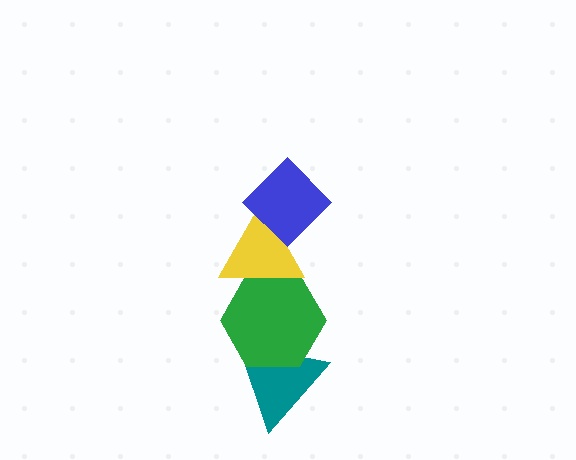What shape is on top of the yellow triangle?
The blue diamond is on top of the yellow triangle.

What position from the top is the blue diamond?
The blue diamond is 1st from the top.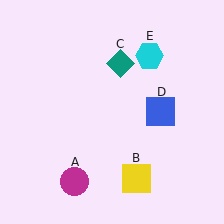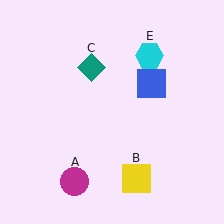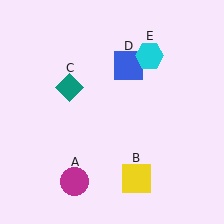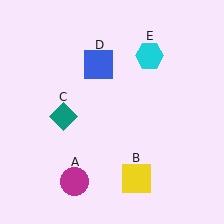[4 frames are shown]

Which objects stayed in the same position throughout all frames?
Magenta circle (object A) and yellow square (object B) and cyan hexagon (object E) remained stationary.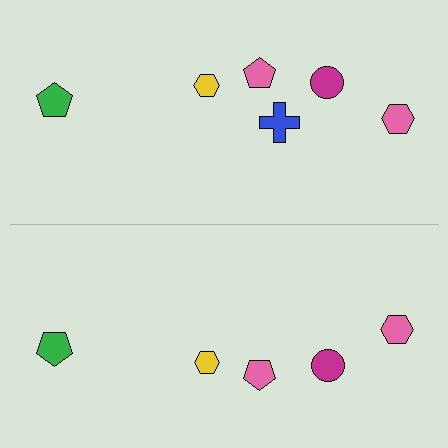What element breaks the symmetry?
A blue cross is missing from the bottom side.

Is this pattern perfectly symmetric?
No, the pattern is not perfectly symmetric. A blue cross is missing from the bottom side.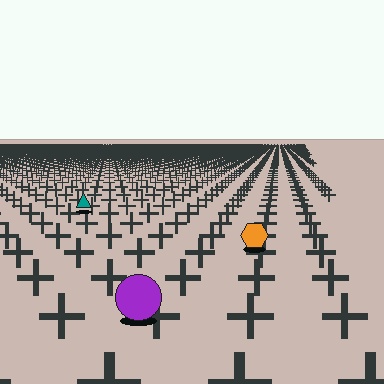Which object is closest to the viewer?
The purple circle is closest. The texture marks near it are larger and more spread out.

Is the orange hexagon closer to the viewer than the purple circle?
No. The purple circle is closer — you can tell from the texture gradient: the ground texture is coarser near it.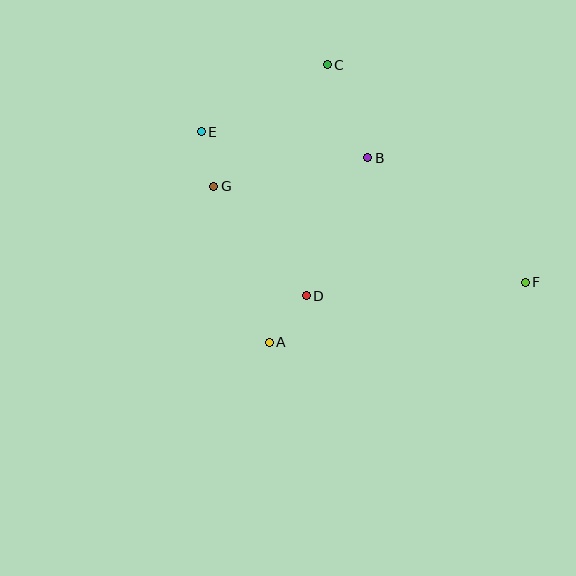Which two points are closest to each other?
Points E and G are closest to each other.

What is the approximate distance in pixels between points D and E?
The distance between D and E is approximately 195 pixels.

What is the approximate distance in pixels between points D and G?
The distance between D and G is approximately 143 pixels.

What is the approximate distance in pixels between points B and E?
The distance between B and E is approximately 169 pixels.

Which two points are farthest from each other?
Points E and F are farthest from each other.